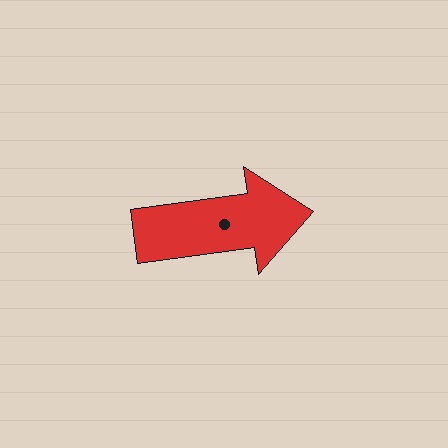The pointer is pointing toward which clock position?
Roughly 3 o'clock.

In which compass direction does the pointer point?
East.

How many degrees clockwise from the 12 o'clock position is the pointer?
Approximately 82 degrees.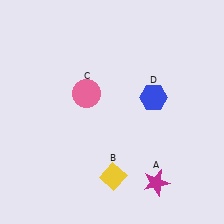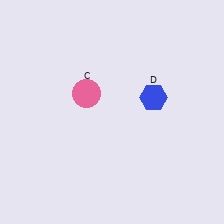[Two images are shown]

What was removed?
The yellow diamond (B), the magenta star (A) were removed in Image 2.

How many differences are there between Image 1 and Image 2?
There are 2 differences between the two images.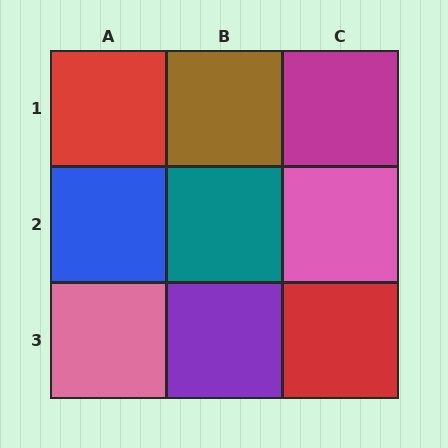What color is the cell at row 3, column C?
Red.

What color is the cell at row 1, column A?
Red.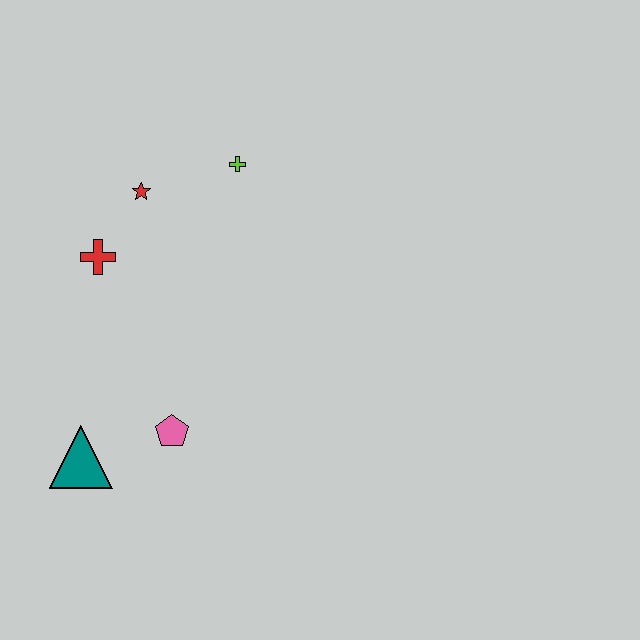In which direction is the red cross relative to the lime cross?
The red cross is to the left of the lime cross.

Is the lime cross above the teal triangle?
Yes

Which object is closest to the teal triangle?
The pink pentagon is closest to the teal triangle.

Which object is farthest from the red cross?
The teal triangle is farthest from the red cross.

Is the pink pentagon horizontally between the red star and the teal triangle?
No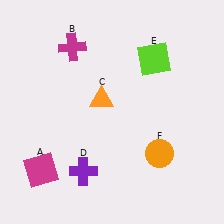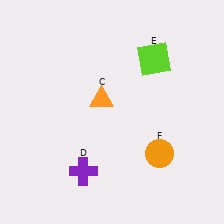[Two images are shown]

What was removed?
The magenta cross (B), the magenta square (A) were removed in Image 2.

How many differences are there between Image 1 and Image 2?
There are 2 differences between the two images.